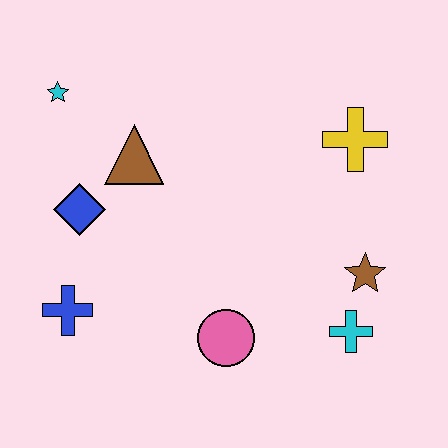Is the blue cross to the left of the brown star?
Yes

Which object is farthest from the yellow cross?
The blue cross is farthest from the yellow cross.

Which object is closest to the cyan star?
The brown triangle is closest to the cyan star.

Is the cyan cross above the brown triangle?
No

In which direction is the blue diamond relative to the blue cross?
The blue diamond is above the blue cross.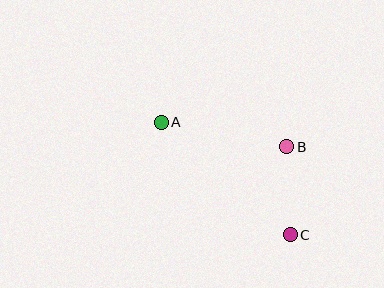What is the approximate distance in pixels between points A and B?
The distance between A and B is approximately 128 pixels.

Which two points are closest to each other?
Points B and C are closest to each other.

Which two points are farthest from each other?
Points A and C are farthest from each other.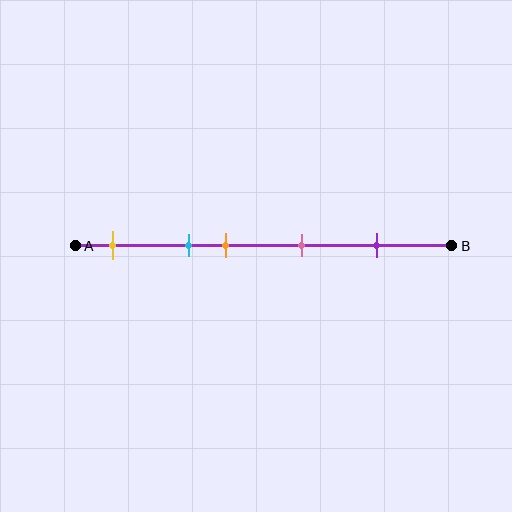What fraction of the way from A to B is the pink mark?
The pink mark is approximately 60% (0.6) of the way from A to B.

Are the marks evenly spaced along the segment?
No, the marks are not evenly spaced.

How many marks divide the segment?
There are 5 marks dividing the segment.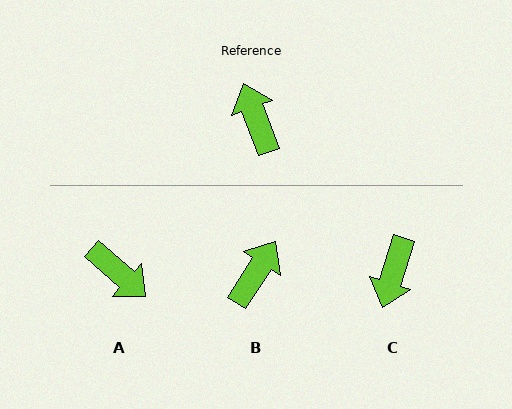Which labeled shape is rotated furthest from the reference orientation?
A, about 152 degrees away.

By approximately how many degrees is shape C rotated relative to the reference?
Approximately 142 degrees counter-clockwise.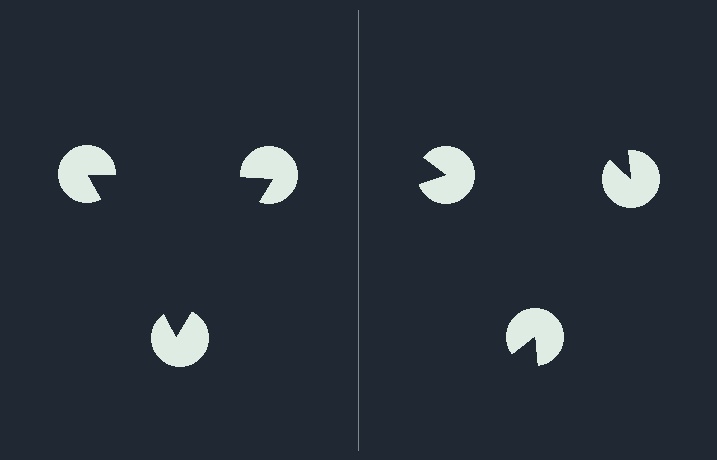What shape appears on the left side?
An illusory triangle.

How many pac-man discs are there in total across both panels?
6 — 3 on each side.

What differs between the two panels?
The pac-man discs are positioned identically on both sides; only the wedge orientations differ. On the left they align to a triangle; on the right they are misaligned.